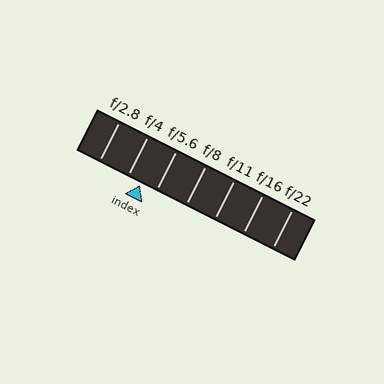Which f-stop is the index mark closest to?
The index mark is closest to f/4.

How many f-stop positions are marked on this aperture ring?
There are 7 f-stop positions marked.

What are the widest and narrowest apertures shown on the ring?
The widest aperture shown is f/2.8 and the narrowest is f/22.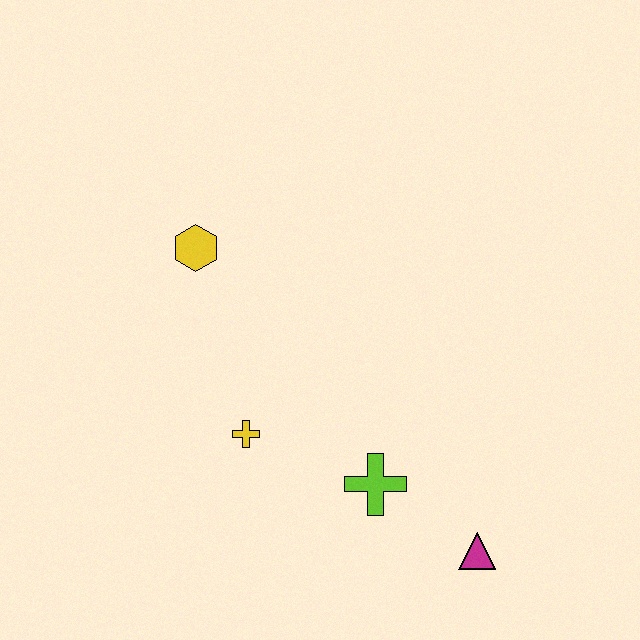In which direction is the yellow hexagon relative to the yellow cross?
The yellow hexagon is above the yellow cross.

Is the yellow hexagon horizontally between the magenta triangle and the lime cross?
No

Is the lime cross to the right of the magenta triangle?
No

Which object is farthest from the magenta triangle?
The yellow hexagon is farthest from the magenta triangle.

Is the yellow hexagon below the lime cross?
No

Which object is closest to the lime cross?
The magenta triangle is closest to the lime cross.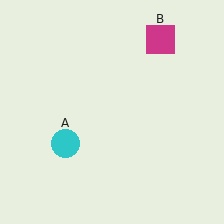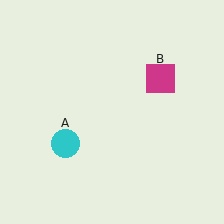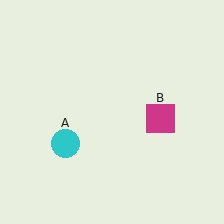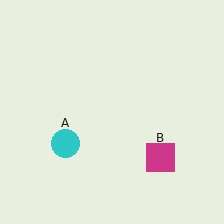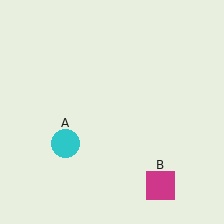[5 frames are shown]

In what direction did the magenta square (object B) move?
The magenta square (object B) moved down.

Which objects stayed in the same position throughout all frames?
Cyan circle (object A) remained stationary.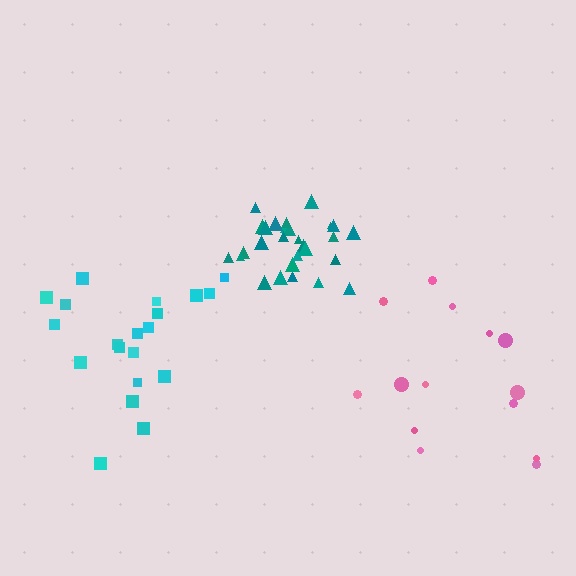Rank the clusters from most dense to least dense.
teal, cyan, pink.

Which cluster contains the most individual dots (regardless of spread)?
Teal (28).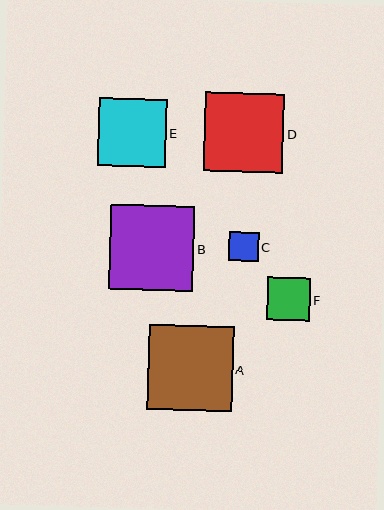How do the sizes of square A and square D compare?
Square A and square D are approximately the same size.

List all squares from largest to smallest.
From largest to smallest: A, B, D, E, F, C.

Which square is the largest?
Square A is the largest with a size of approximately 85 pixels.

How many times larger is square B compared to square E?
Square B is approximately 1.2 times the size of square E.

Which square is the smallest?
Square C is the smallest with a size of approximately 30 pixels.